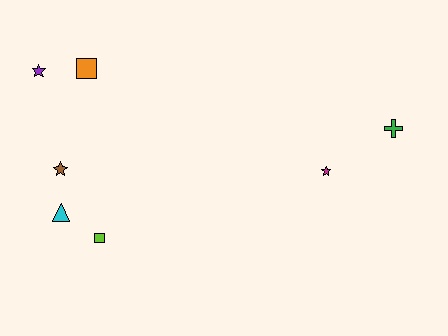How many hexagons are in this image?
There are no hexagons.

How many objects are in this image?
There are 7 objects.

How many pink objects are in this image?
There are no pink objects.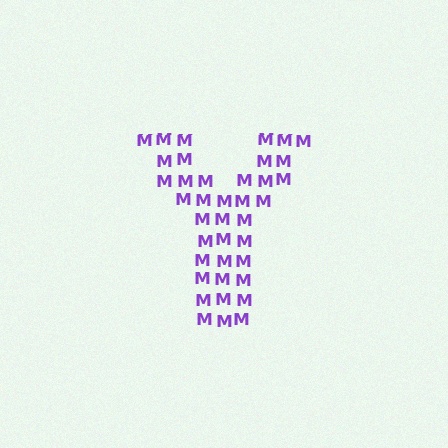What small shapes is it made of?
It is made of small letter M's.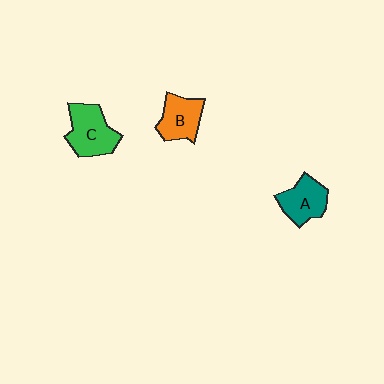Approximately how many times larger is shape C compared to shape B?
Approximately 1.2 times.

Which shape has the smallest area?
Shape B (orange).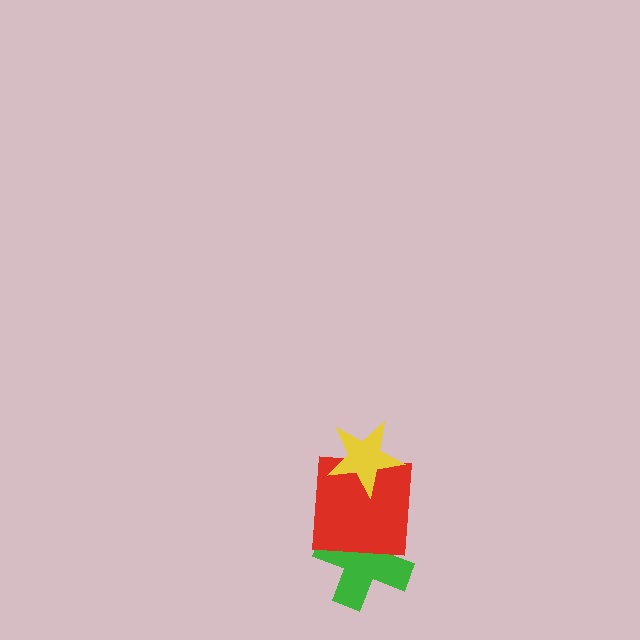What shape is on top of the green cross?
The red square is on top of the green cross.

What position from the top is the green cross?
The green cross is 3rd from the top.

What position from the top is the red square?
The red square is 2nd from the top.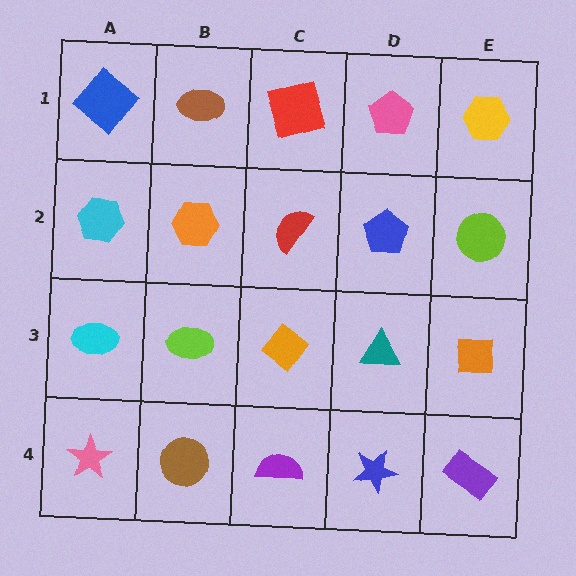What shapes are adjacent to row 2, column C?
A red square (row 1, column C), an orange diamond (row 3, column C), an orange hexagon (row 2, column B), a blue pentagon (row 2, column D).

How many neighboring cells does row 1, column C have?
3.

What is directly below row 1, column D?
A blue pentagon.